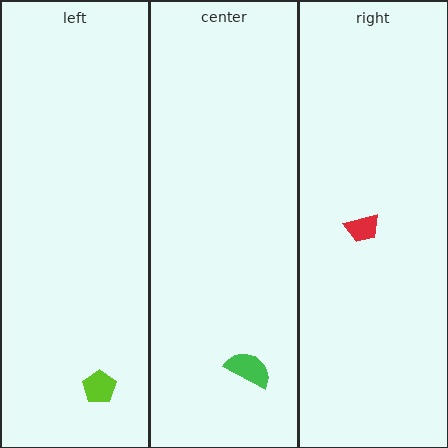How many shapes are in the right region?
1.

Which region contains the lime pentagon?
The left region.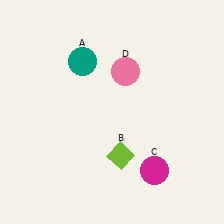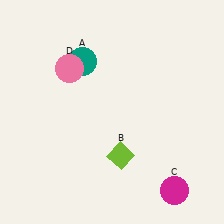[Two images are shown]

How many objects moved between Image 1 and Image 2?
2 objects moved between the two images.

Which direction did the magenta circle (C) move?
The magenta circle (C) moved right.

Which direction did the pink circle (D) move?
The pink circle (D) moved left.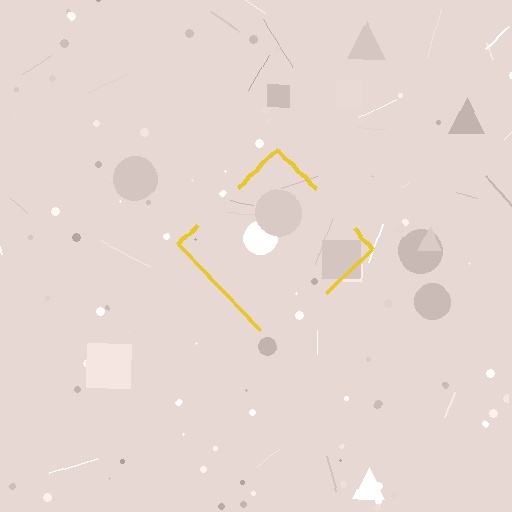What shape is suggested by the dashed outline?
The dashed outline suggests a diamond.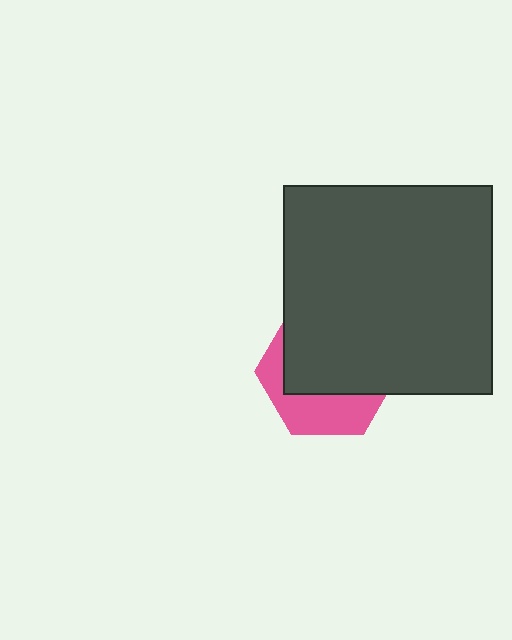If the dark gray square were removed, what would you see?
You would see the complete pink hexagon.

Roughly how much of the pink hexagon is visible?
A small part of it is visible (roughly 36%).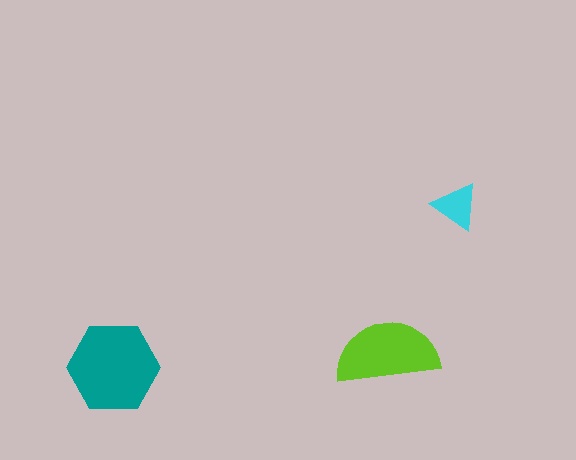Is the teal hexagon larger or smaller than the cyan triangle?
Larger.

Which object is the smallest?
The cyan triangle.